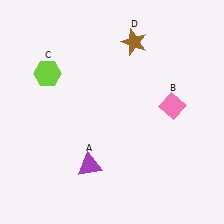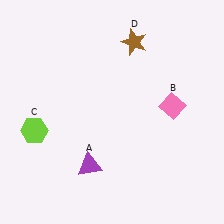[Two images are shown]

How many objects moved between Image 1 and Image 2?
1 object moved between the two images.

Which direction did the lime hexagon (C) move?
The lime hexagon (C) moved down.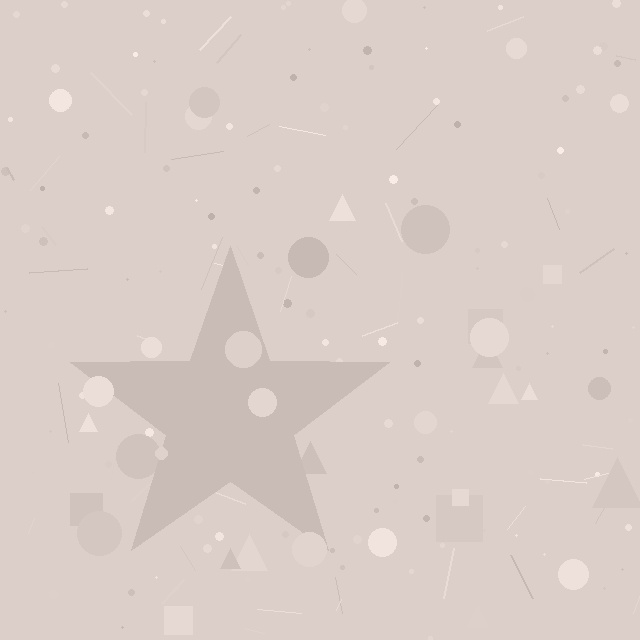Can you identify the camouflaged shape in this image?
The camouflaged shape is a star.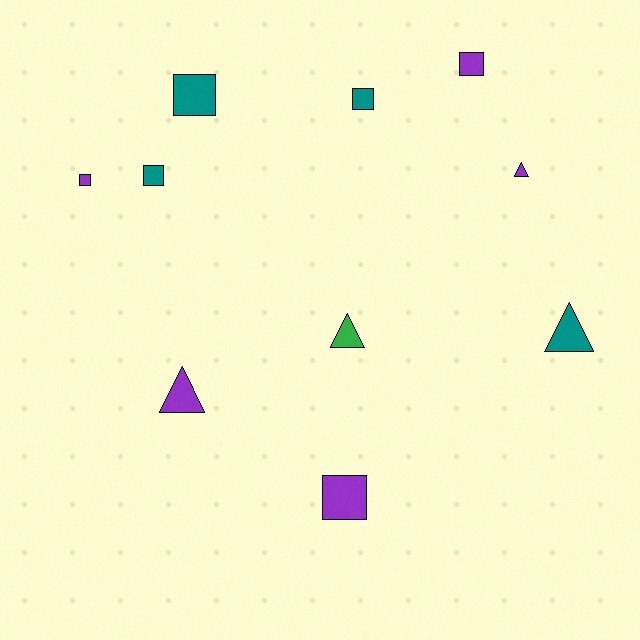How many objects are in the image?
There are 10 objects.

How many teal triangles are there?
There is 1 teal triangle.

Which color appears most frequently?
Purple, with 5 objects.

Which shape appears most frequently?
Square, with 6 objects.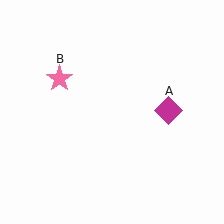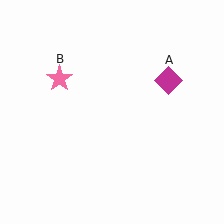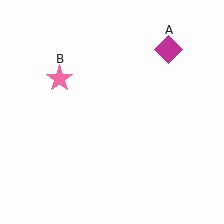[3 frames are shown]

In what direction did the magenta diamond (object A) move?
The magenta diamond (object A) moved up.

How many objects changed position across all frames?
1 object changed position: magenta diamond (object A).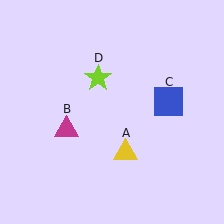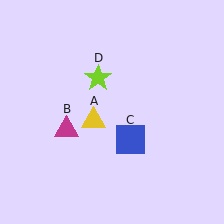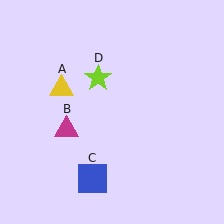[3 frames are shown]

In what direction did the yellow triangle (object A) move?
The yellow triangle (object A) moved up and to the left.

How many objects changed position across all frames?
2 objects changed position: yellow triangle (object A), blue square (object C).